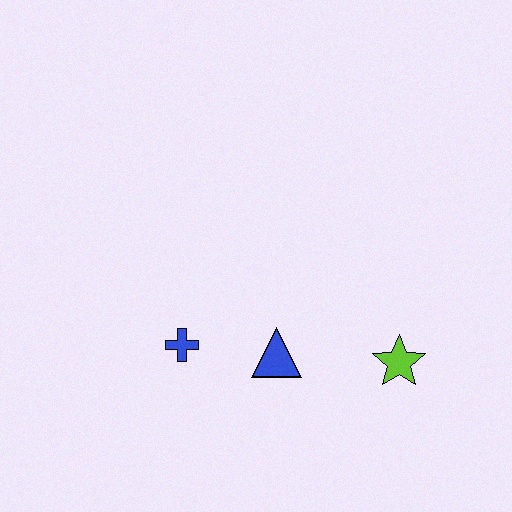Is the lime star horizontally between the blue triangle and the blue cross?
No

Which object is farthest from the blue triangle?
The lime star is farthest from the blue triangle.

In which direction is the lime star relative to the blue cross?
The lime star is to the right of the blue cross.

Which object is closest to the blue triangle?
The blue cross is closest to the blue triangle.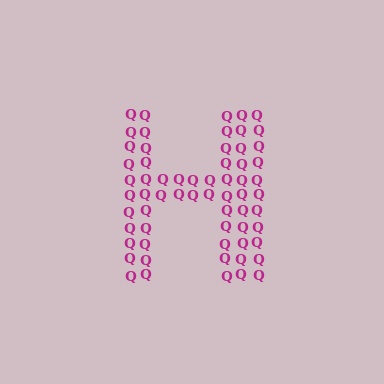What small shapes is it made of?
It is made of small letter Q's.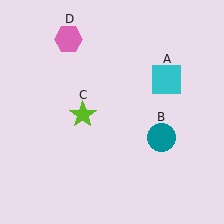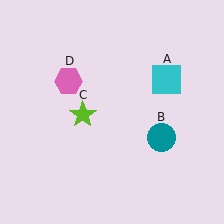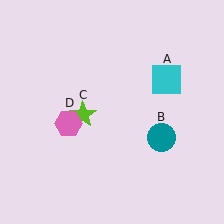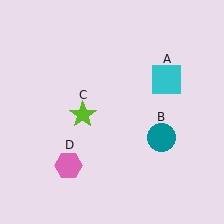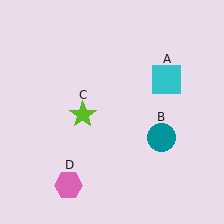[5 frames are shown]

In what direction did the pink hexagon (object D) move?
The pink hexagon (object D) moved down.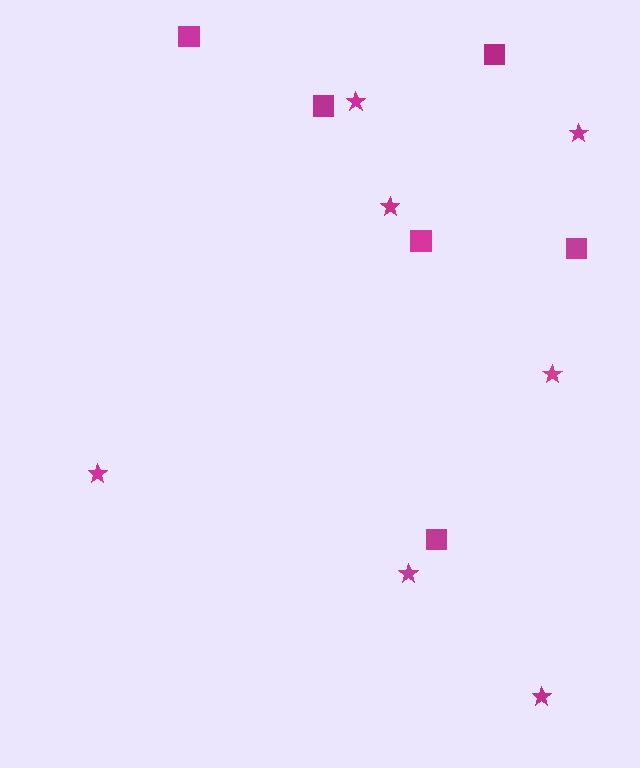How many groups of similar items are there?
There are 2 groups: one group of stars (7) and one group of squares (6).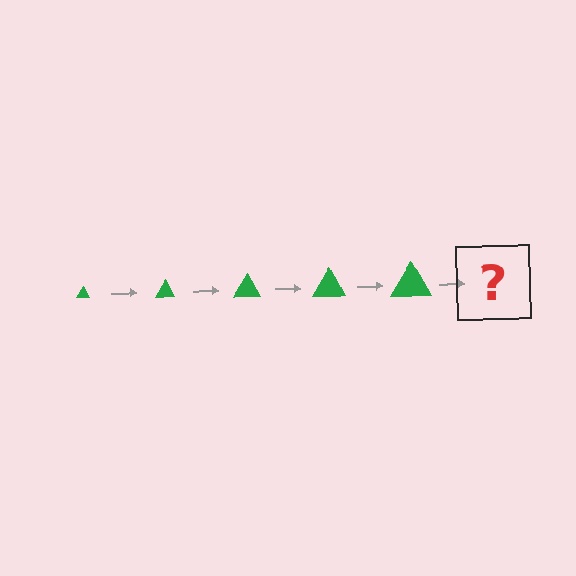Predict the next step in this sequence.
The next step is a green triangle, larger than the previous one.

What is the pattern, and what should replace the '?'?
The pattern is that the triangle gets progressively larger each step. The '?' should be a green triangle, larger than the previous one.